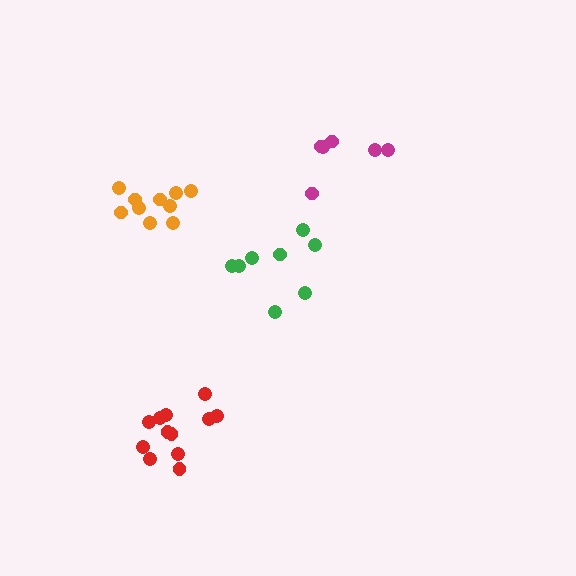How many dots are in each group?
Group 1: 12 dots, Group 2: 8 dots, Group 3: 6 dots, Group 4: 10 dots (36 total).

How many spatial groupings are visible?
There are 4 spatial groupings.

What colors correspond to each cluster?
The clusters are colored: red, green, magenta, orange.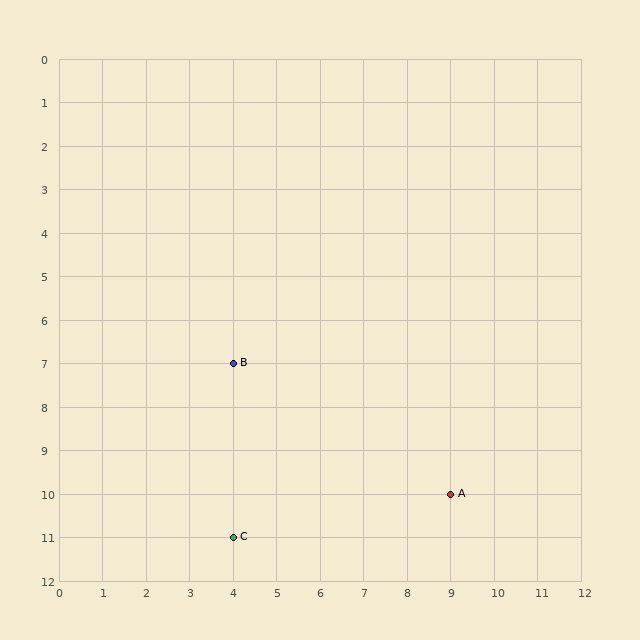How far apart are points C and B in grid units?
Points C and B are 4 rows apart.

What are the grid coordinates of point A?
Point A is at grid coordinates (9, 10).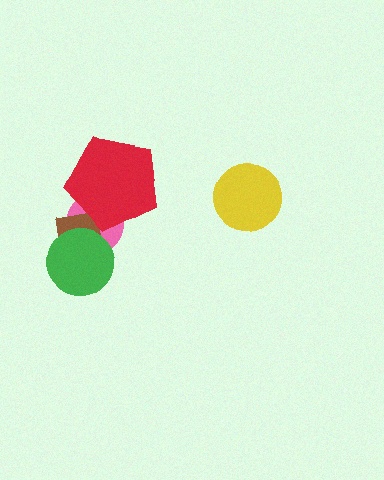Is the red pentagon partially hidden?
No, no other shape covers it.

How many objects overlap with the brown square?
3 objects overlap with the brown square.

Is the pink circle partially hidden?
Yes, it is partially covered by another shape.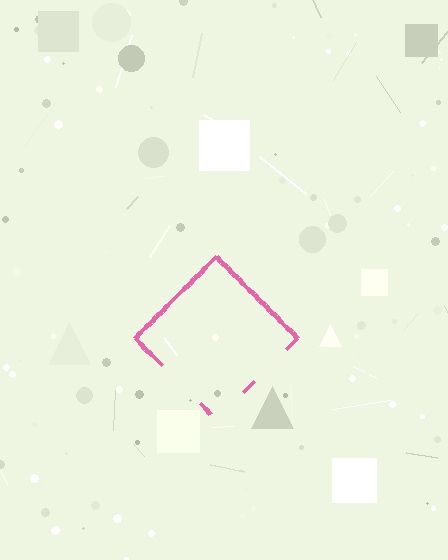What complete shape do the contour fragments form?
The contour fragments form a diamond.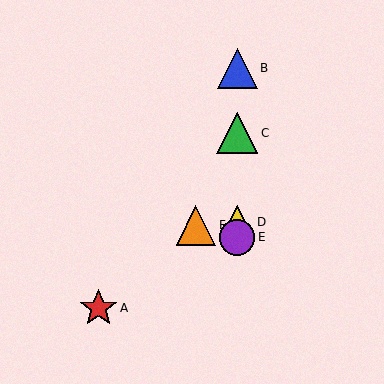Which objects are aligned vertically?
Objects B, C, D, E are aligned vertically.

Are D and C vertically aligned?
Yes, both are at x≈237.